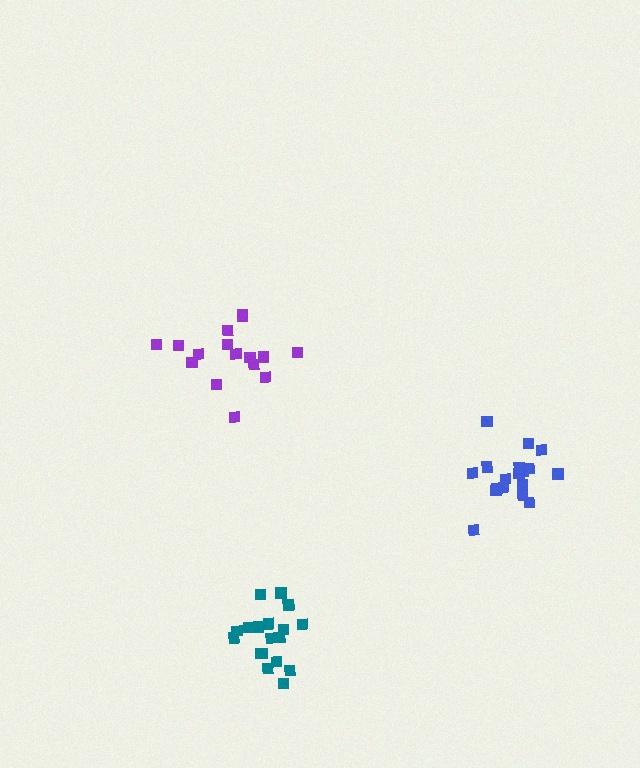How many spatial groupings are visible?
There are 3 spatial groupings.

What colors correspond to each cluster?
The clusters are colored: teal, purple, blue.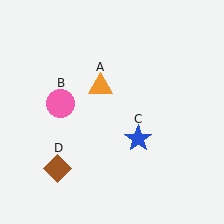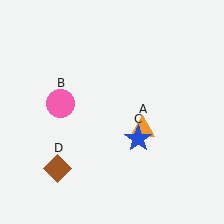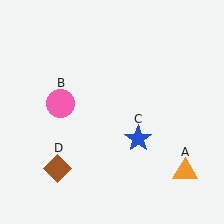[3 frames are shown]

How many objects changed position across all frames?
1 object changed position: orange triangle (object A).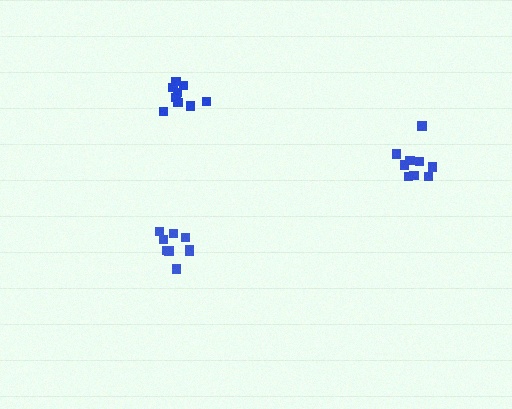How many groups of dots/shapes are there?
There are 3 groups.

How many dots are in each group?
Group 1: 9 dots, Group 2: 9 dots, Group 3: 9 dots (27 total).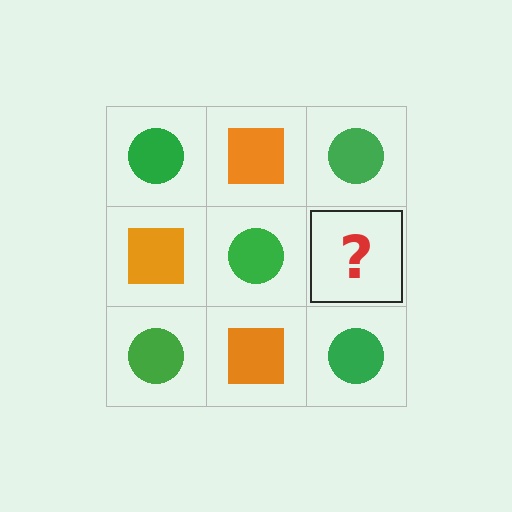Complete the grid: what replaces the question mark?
The question mark should be replaced with an orange square.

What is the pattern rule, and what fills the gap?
The rule is that it alternates green circle and orange square in a checkerboard pattern. The gap should be filled with an orange square.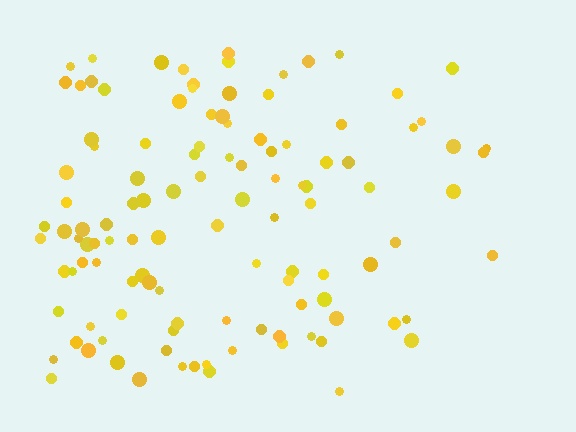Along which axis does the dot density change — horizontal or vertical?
Horizontal.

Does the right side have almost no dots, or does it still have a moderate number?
Still a moderate number, just noticeably fewer than the left.